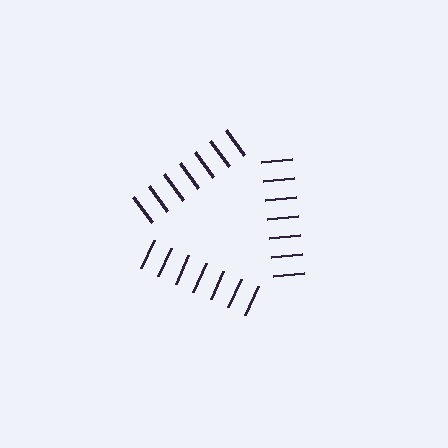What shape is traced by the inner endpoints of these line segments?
An illusory triangle — the line segments terminate on its edges but no continuous stroke is drawn.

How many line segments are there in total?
21 — 7 along each of the 3 edges.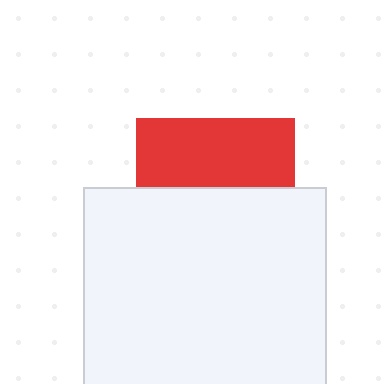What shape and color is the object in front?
The object in front is a white square.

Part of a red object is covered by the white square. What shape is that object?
It is a square.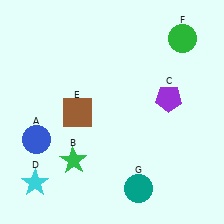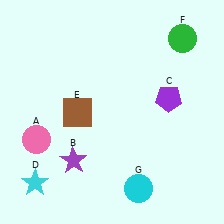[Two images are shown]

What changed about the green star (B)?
In Image 1, B is green. In Image 2, it changed to purple.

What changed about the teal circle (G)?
In Image 1, G is teal. In Image 2, it changed to cyan.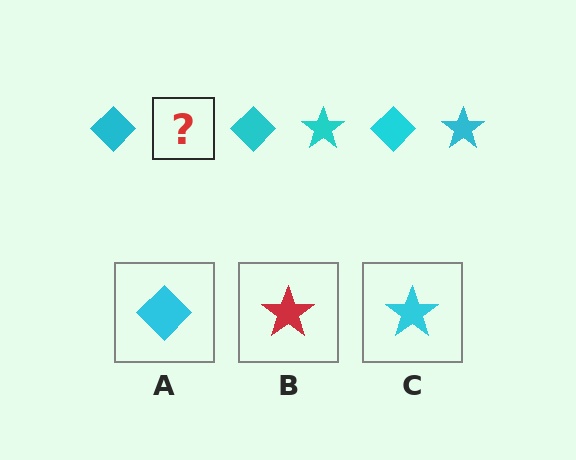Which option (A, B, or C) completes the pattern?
C.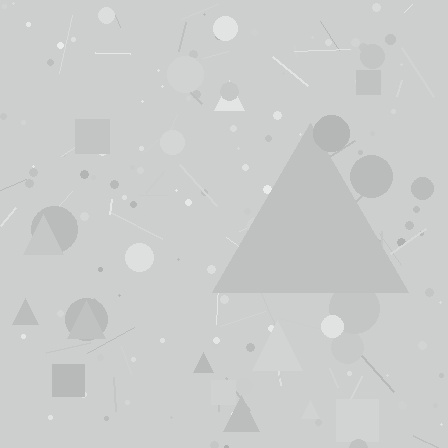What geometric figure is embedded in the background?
A triangle is embedded in the background.